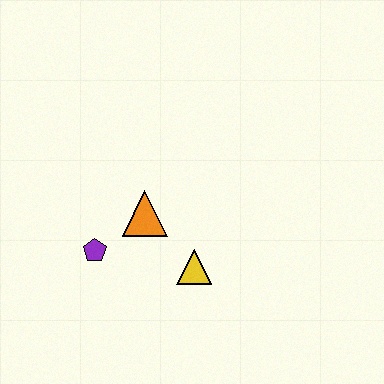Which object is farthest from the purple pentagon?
The yellow triangle is farthest from the purple pentagon.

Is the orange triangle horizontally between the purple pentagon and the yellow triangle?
Yes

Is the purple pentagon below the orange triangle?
Yes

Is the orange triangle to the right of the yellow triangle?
No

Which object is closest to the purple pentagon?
The orange triangle is closest to the purple pentagon.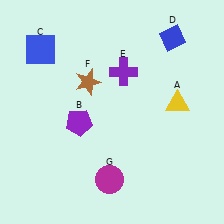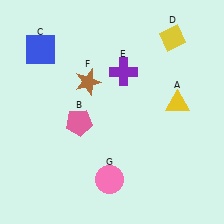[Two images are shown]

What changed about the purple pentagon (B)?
In Image 1, B is purple. In Image 2, it changed to pink.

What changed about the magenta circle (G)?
In Image 1, G is magenta. In Image 2, it changed to pink.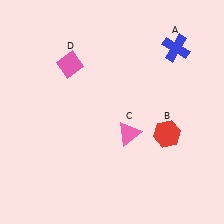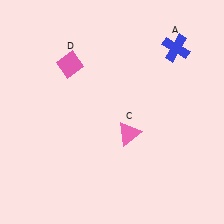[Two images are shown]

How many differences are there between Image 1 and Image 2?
There is 1 difference between the two images.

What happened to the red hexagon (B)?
The red hexagon (B) was removed in Image 2. It was in the bottom-right area of Image 1.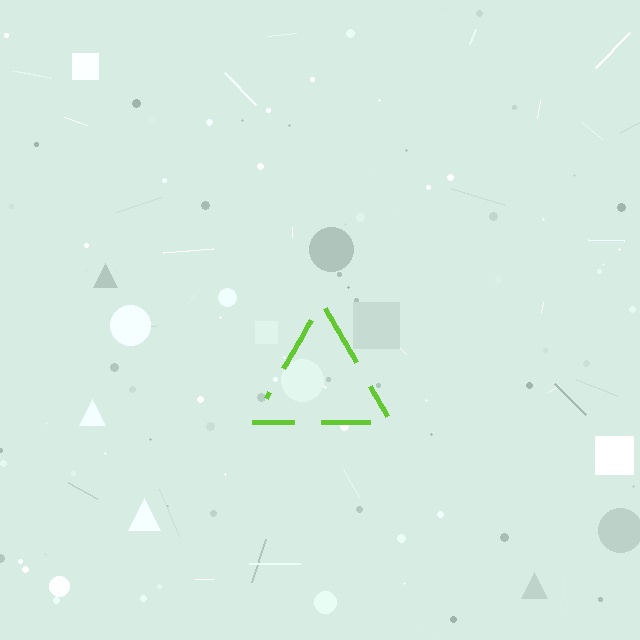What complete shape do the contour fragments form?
The contour fragments form a triangle.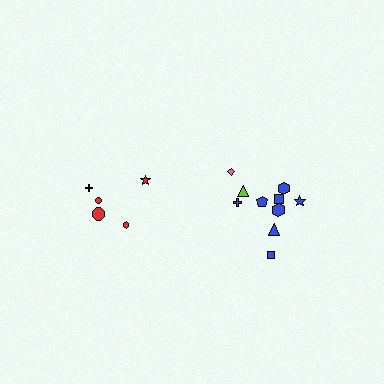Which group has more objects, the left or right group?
The right group.